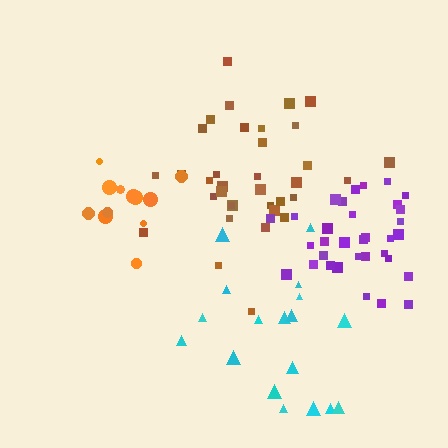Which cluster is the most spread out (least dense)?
Cyan.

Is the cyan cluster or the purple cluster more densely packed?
Purple.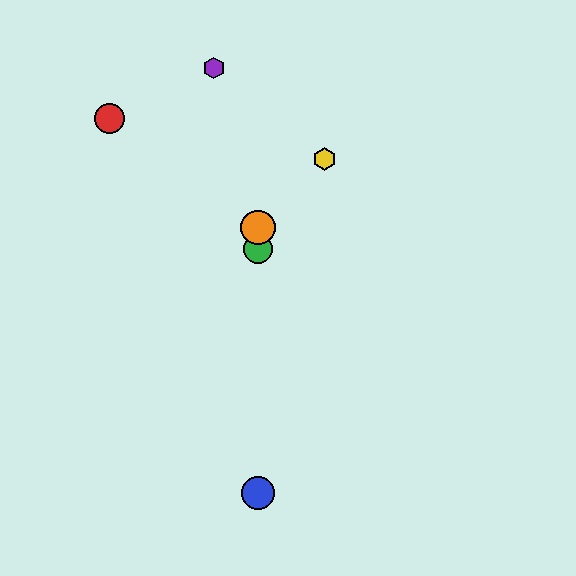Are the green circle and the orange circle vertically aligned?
Yes, both are at x≈258.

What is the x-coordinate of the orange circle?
The orange circle is at x≈258.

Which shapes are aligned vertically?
The blue circle, the green circle, the orange circle are aligned vertically.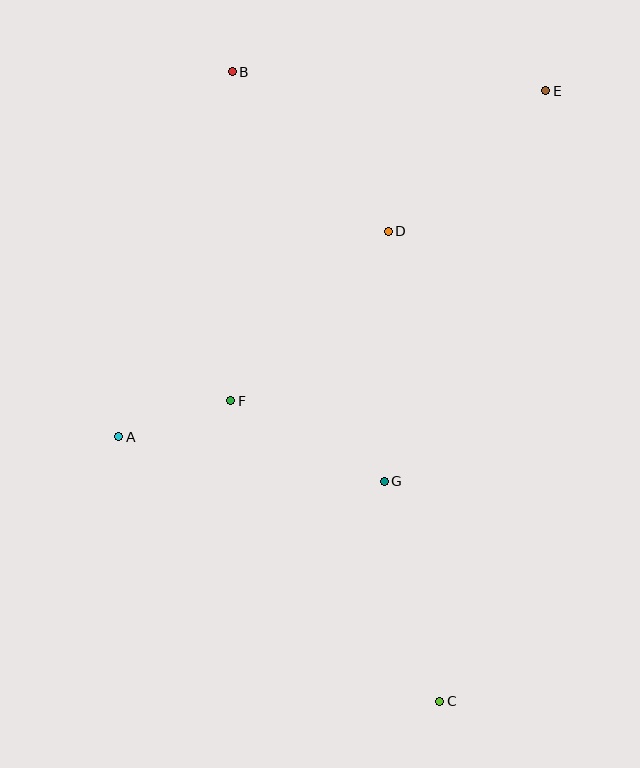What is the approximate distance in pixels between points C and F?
The distance between C and F is approximately 366 pixels.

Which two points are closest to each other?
Points A and F are closest to each other.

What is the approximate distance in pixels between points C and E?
The distance between C and E is approximately 620 pixels.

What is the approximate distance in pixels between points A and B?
The distance between A and B is approximately 382 pixels.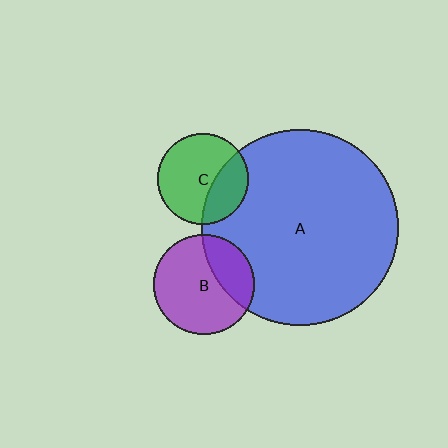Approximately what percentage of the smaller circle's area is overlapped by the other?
Approximately 30%.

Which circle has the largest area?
Circle A (blue).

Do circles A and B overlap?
Yes.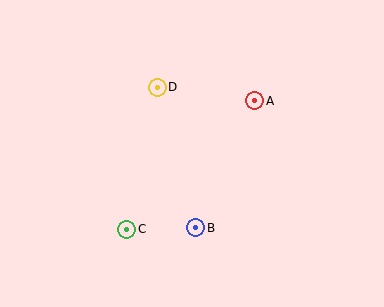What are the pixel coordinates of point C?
Point C is at (127, 229).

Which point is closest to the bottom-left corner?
Point C is closest to the bottom-left corner.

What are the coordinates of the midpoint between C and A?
The midpoint between C and A is at (191, 165).